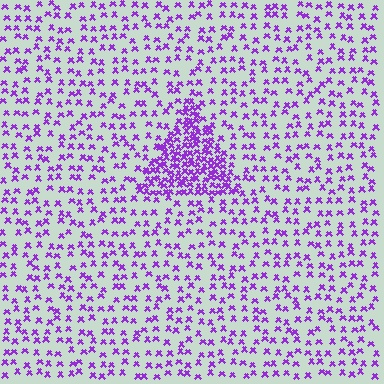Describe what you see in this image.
The image contains small purple elements arranged at two different densities. A triangle-shaped region is visible where the elements are more densely packed than the surrounding area.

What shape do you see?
I see a triangle.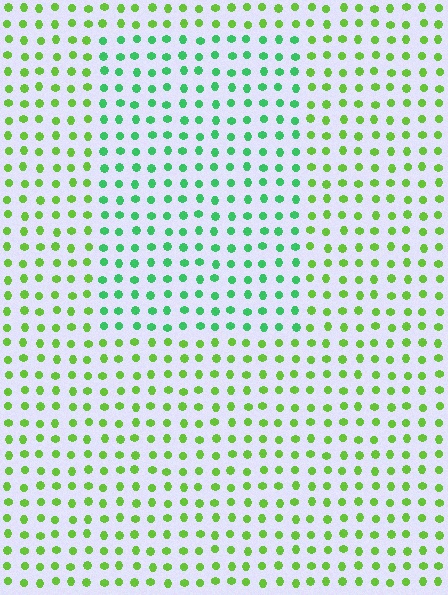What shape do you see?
I see a rectangle.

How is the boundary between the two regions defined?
The boundary is defined purely by a slight shift in hue (about 39 degrees). Spacing, size, and orientation are identical on both sides.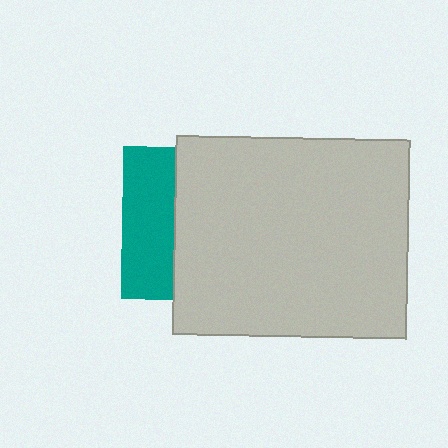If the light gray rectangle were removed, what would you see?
You would see the complete teal square.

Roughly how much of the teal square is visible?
A small part of it is visible (roughly 34%).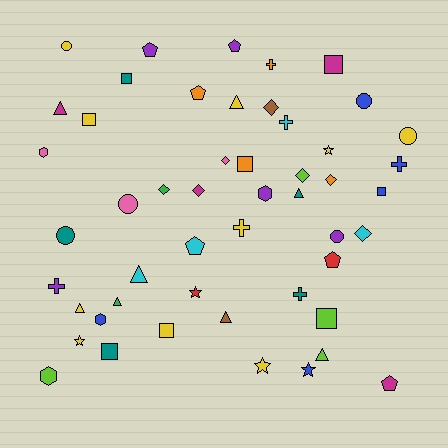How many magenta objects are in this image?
There are 4 magenta objects.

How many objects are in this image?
There are 50 objects.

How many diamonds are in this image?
There are 7 diamonds.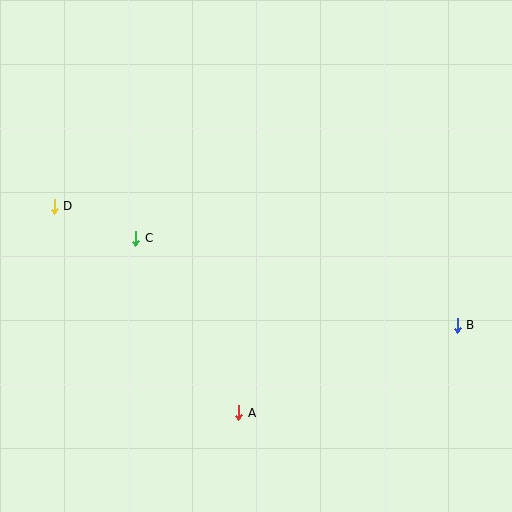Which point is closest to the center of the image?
Point C at (136, 238) is closest to the center.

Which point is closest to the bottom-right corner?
Point B is closest to the bottom-right corner.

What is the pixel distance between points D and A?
The distance between D and A is 277 pixels.